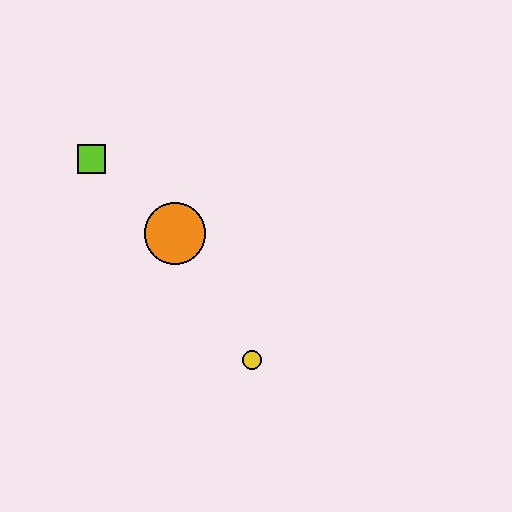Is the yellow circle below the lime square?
Yes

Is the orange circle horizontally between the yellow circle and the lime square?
Yes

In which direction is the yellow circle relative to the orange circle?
The yellow circle is below the orange circle.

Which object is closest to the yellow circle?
The orange circle is closest to the yellow circle.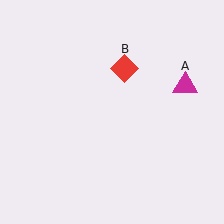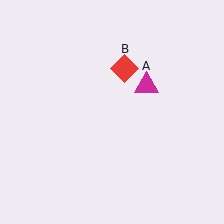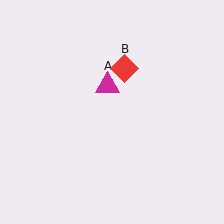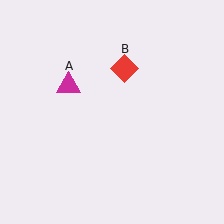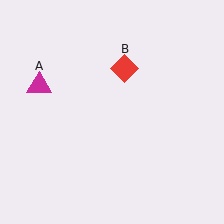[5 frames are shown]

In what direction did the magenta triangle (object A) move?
The magenta triangle (object A) moved left.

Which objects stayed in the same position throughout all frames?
Red diamond (object B) remained stationary.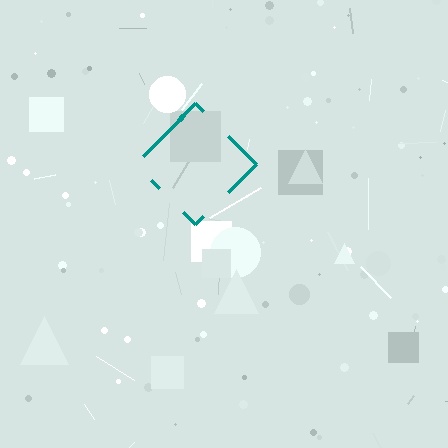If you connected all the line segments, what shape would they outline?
They would outline a diamond.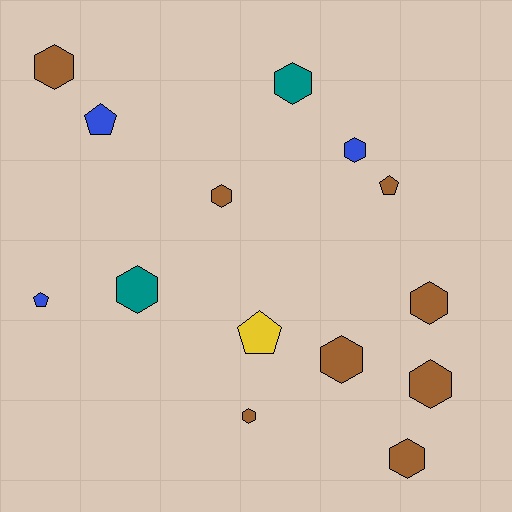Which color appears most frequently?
Brown, with 8 objects.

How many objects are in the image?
There are 14 objects.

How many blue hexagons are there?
There is 1 blue hexagon.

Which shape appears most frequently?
Hexagon, with 10 objects.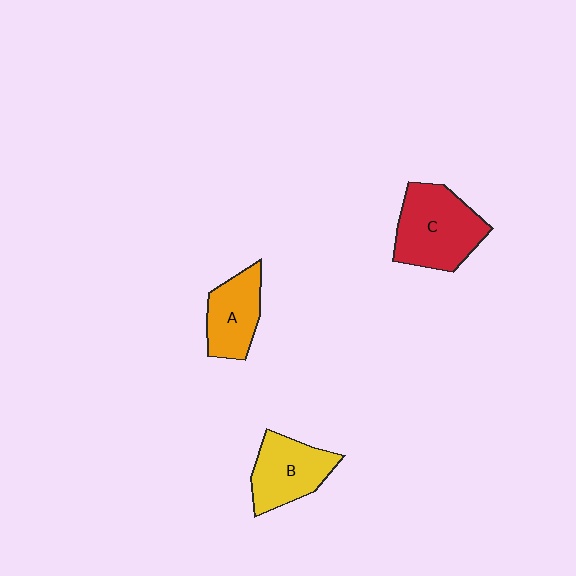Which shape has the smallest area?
Shape A (orange).